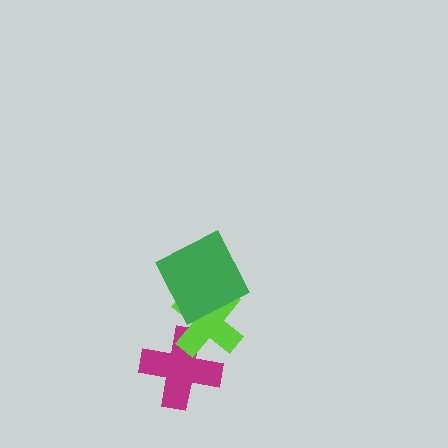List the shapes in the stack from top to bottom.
From top to bottom: the green square, the lime cross, the magenta cross.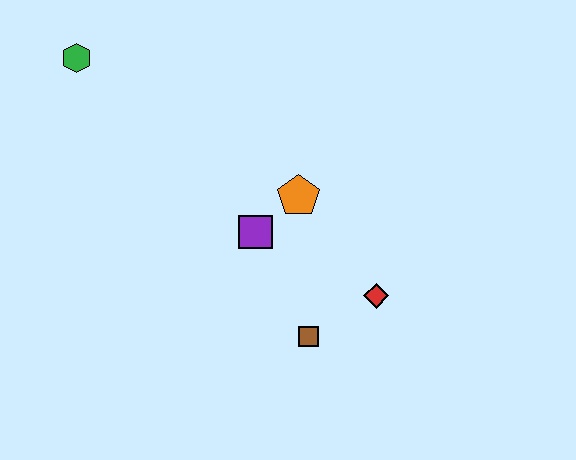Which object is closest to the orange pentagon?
The purple square is closest to the orange pentagon.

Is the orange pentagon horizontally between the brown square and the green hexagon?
Yes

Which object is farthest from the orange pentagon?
The green hexagon is farthest from the orange pentagon.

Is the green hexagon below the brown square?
No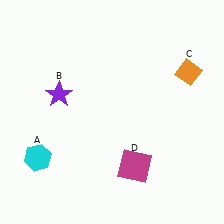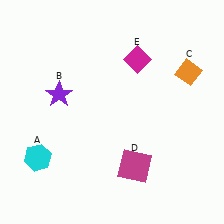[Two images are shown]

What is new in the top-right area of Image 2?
A magenta diamond (E) was added in the top-right area of Image 2.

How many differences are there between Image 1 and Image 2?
There is 1 difference between the two images.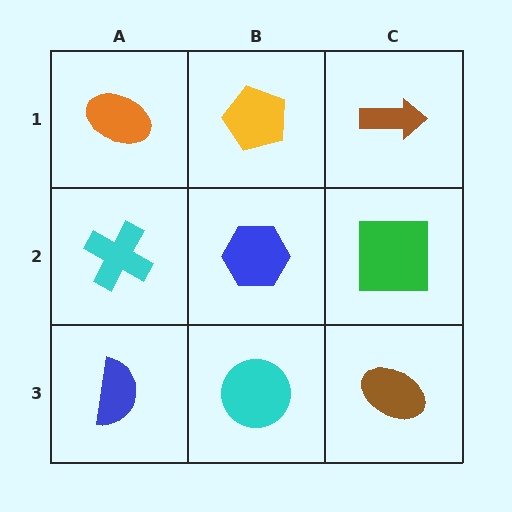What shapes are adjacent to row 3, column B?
A blue hexagon (row 2, column B), a blue semicircle (row 3, column A), a brown ellipse (row 3, column C).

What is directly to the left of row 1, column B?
An orange ellipse.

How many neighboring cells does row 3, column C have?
2.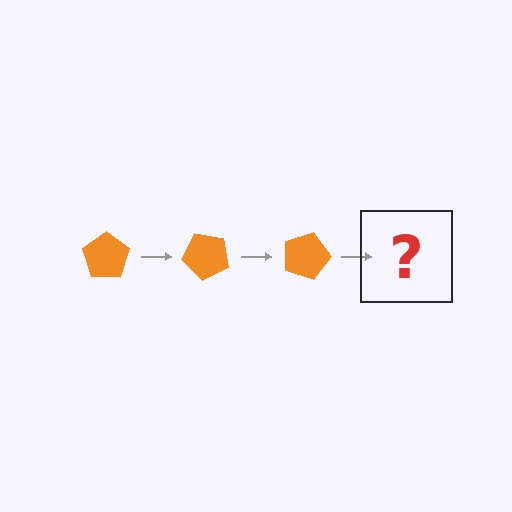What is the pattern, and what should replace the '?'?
The pattern is that the pentagon rotates 45 degrees each step. The '?' should be an orange pentagon rotated 135 degrees.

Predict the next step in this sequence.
The next step is an orange pentagon rotated 135 degrees.